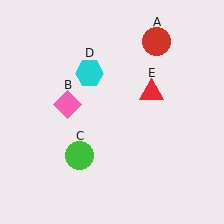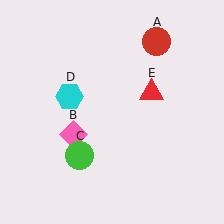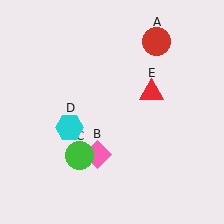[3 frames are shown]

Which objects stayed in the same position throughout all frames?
Red circle (object A) and green circle (object C) and red triangle (object E) remained stationary.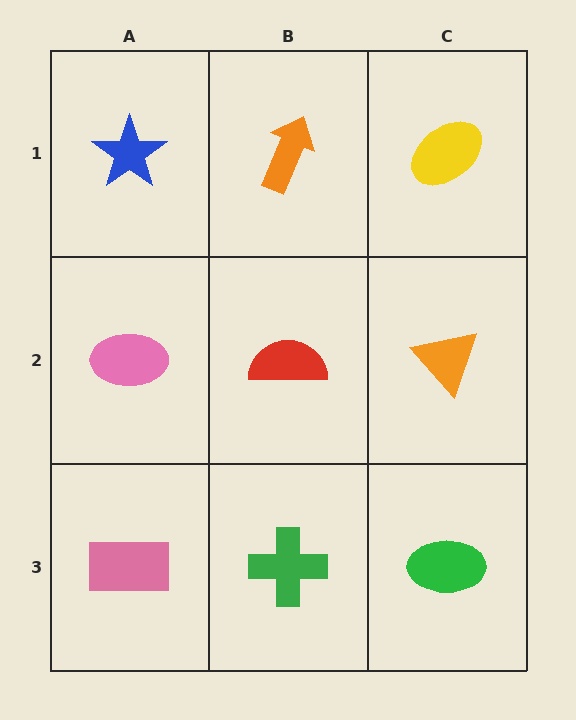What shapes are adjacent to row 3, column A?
A pink ellipse (row 2, column A), a green cross (row 3, column B).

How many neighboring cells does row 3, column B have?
3.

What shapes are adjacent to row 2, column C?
A yellow ellipse (row 1, column C), a green ellipse (row 3, column C), a red semicircle (row 2, column B).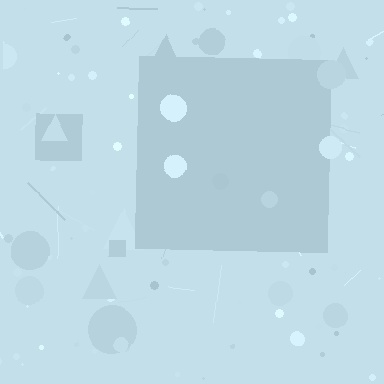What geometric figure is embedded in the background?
A square is embedded in the background.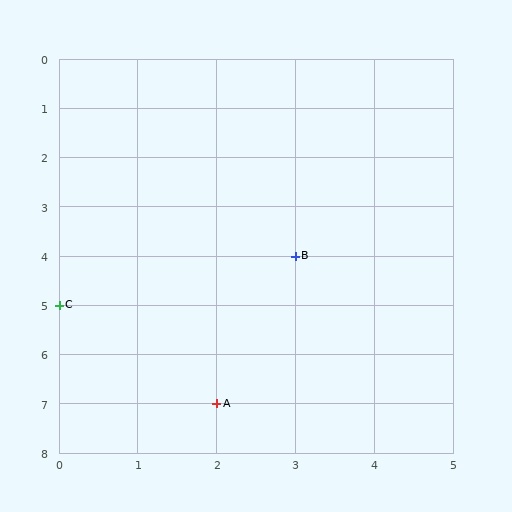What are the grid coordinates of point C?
Point C is at grid coordinates (0, 5).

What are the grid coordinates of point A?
Point A is at grid coordinates (2, 7).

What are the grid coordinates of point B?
Point B is at grid coordinates (3, 4).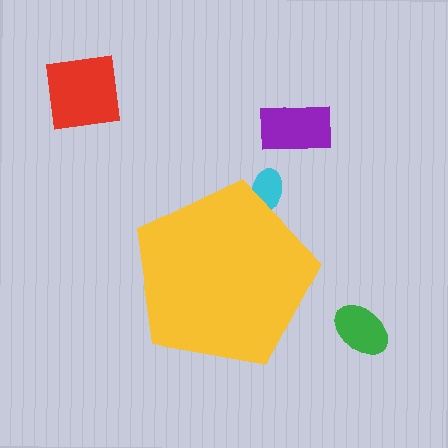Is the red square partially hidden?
No, the red square is fully visible.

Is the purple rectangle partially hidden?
No, the purple rectangle is fully visible.